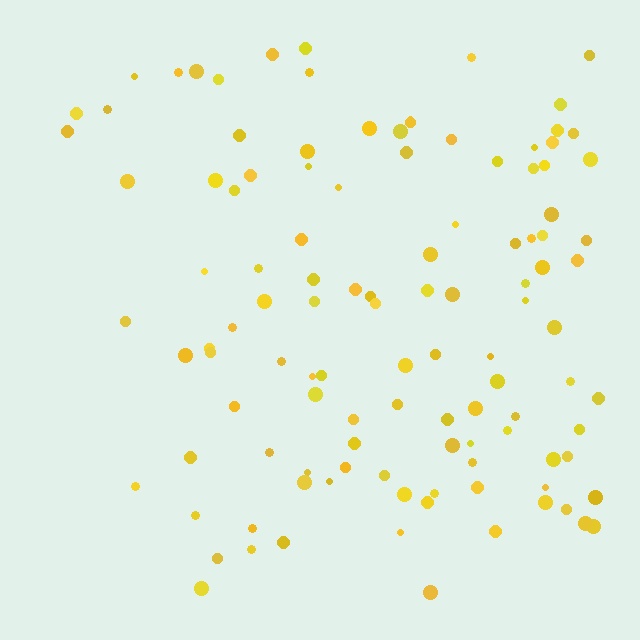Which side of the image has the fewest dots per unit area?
The left.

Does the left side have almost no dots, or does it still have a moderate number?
Still a moderate number, just noticeably fewer than the right.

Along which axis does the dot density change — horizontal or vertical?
Horizontal.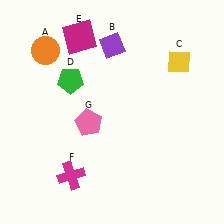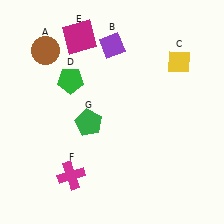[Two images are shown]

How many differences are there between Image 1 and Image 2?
There are 2 differences between the two images.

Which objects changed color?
A changed from orange to brown. G changed from pink to green.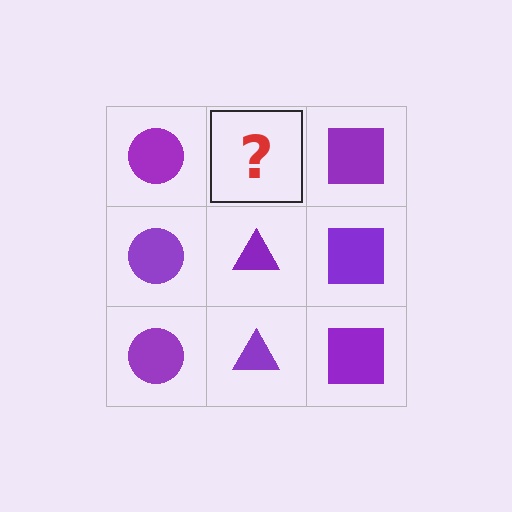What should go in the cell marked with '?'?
The missing cell should contain a purple triangle.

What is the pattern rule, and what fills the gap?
The rule is that each column has a consistent shape. The gap should be filled with a purple triangle.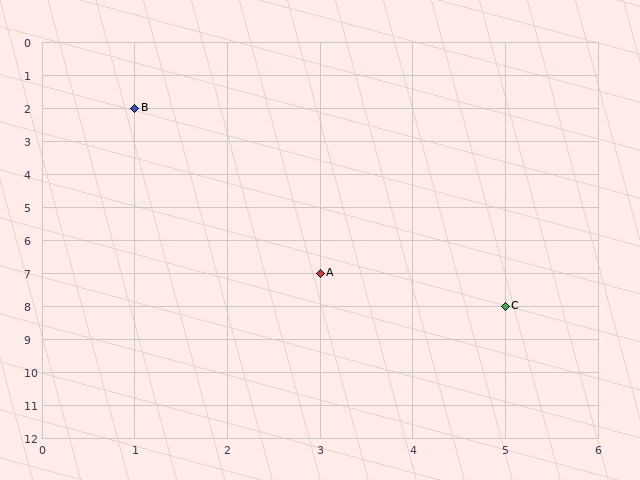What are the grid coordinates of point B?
Point B is at grid coordinates (1, 2).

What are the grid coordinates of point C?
Point C is at grid coordinates (5, 8).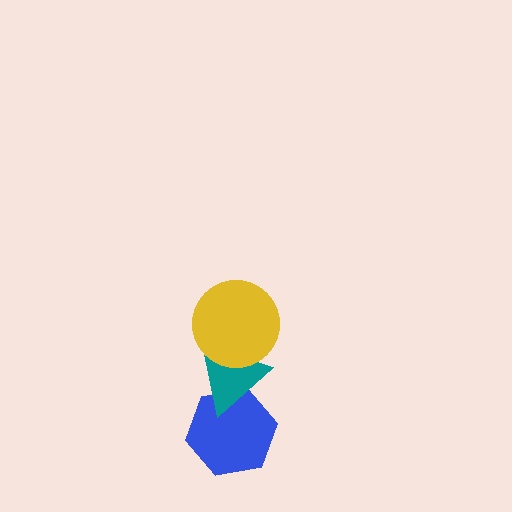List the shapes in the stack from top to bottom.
From top to bottom: the yellow circle, the teal triangle, the blue hexagon.